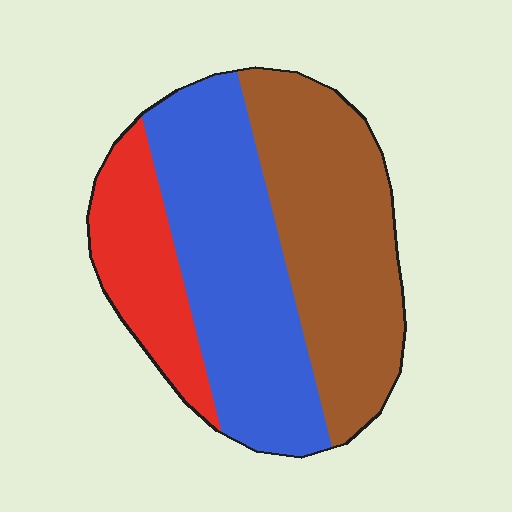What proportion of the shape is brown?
Brown covers about 40% of the shape.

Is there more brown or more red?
Brown.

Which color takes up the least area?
Red, at roughly 20%.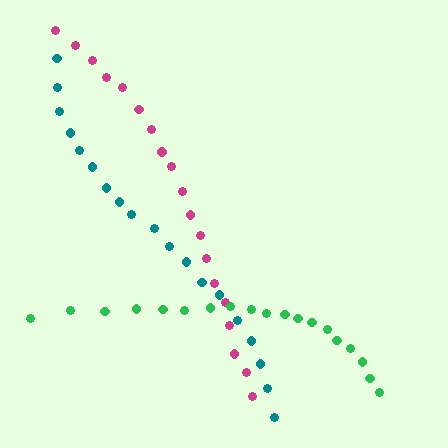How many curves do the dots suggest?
There are 3 distinct paths.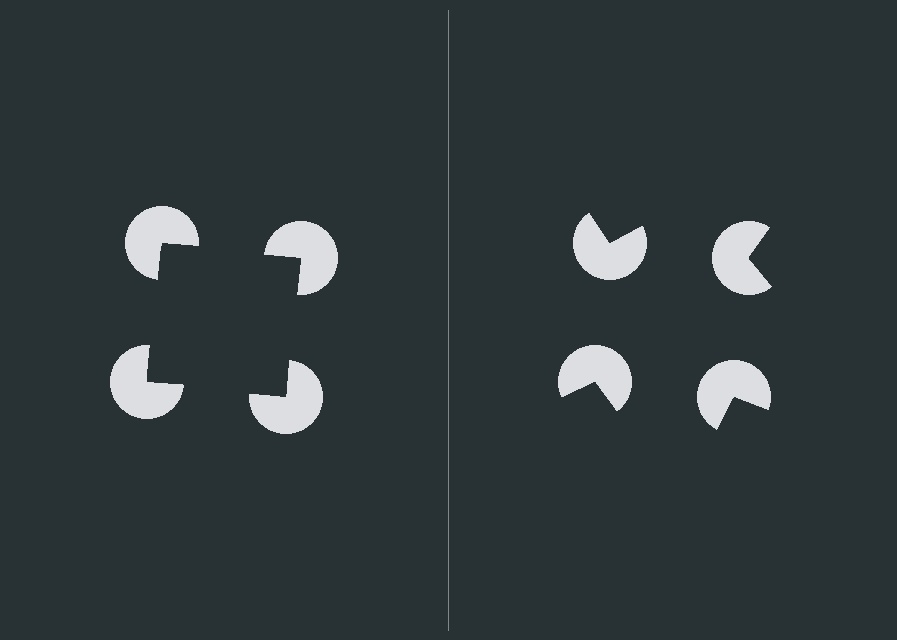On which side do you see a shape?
An illusory square appears on the left side. On the right side the wedge cuts are rotated, so no coherent shape forms.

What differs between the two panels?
The pac-man discs are positioned identically on both sides; only the wedge orientations differ. On the left they align to a square; on the right they are misaligned.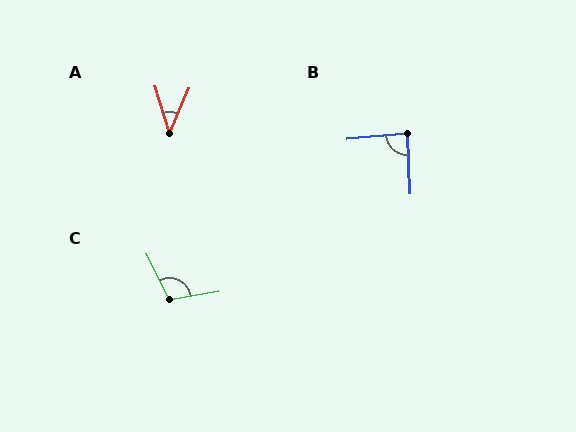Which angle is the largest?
C, at approximately 106 degrees.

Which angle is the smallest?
A, at approximately 40 degrees.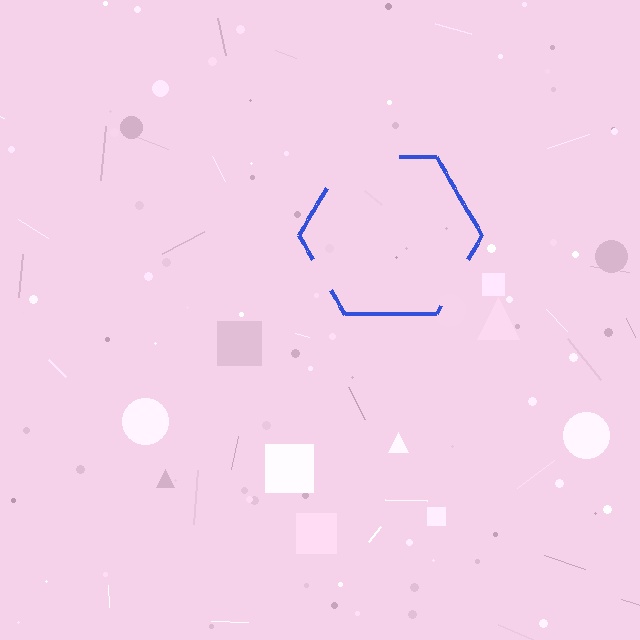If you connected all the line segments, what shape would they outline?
They would outline a hexagon.